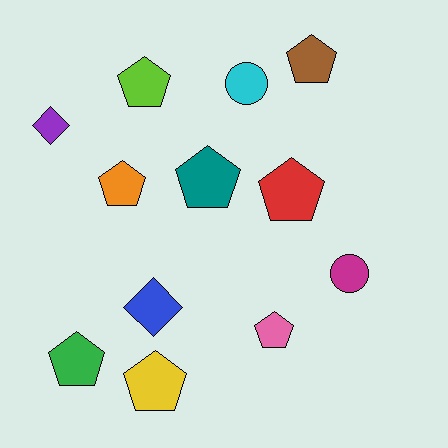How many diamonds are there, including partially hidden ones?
There are 2 diamonds.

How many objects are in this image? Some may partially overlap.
There are 12 objects.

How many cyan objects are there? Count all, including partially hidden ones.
There is 1 cyan object.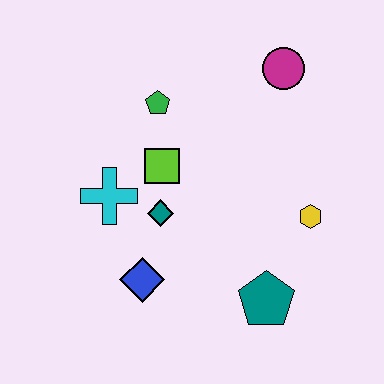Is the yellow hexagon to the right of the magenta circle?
Yes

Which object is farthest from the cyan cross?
The magenta circle is farthest from the cyan cross.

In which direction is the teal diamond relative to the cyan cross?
The teal diamond is to the right of the cyan cross.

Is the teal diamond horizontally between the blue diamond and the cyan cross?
No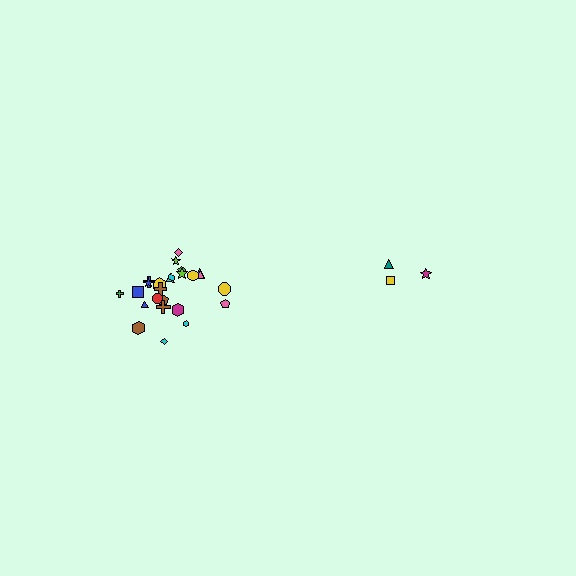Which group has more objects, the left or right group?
The left group.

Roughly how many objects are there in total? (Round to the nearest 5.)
Roughly 30 objects in total.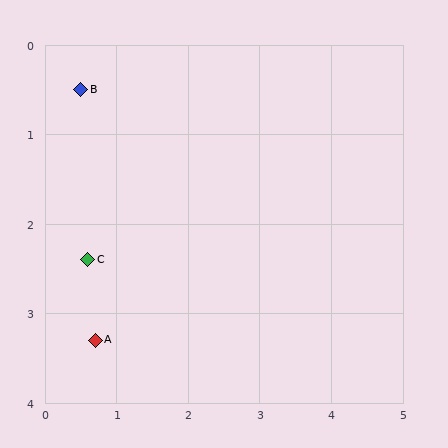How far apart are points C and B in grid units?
Points C and B are about 1.9 grid units apart.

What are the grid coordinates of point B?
Point B is at approximately (0.5, 0.5).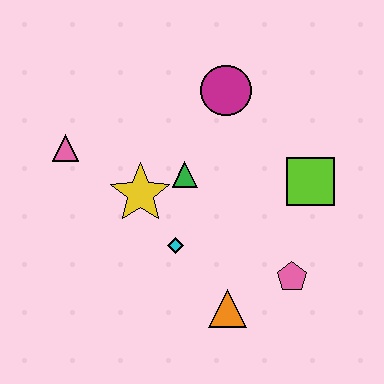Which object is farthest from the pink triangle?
The pink pentagon is farthest from the pink triangle.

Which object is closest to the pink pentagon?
The orange triangle is closest to the pink pentagon.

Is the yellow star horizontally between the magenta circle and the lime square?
No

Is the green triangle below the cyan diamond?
No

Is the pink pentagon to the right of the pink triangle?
Yes